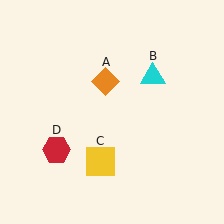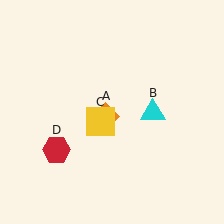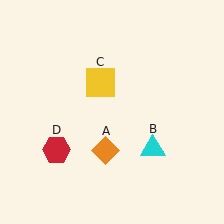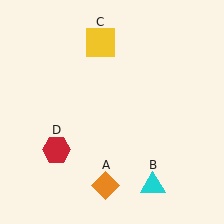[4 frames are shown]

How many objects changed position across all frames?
3 objects changed position: orange diamond (object A), cyan triangle (object B), yellow square (object C).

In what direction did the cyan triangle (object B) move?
The cyan triangle (object B) moved down.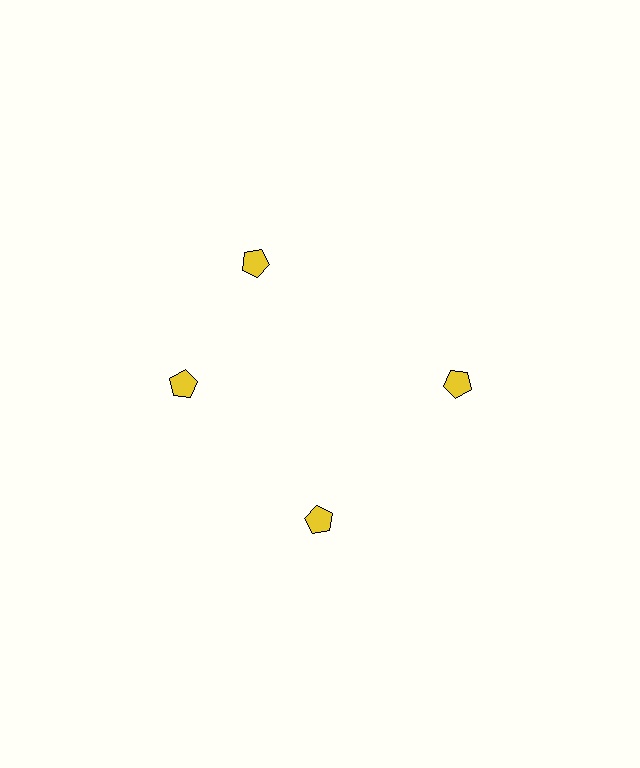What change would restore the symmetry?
The symmetry would be restored by rotating it back into even spacing with its neighbors so that all 4 pentagons sit at equal angles and equal distance from the center.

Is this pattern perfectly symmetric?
No. The 4 yellow pentagons are arranged in a ring, but one element near the 12 o'clock position is rotated out of alignment along the ring, breaking the 4-fold rotational symmetry.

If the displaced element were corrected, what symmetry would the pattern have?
It would have 4-fold rotational symmetry — the pattern would map onto itself every 90 degrees.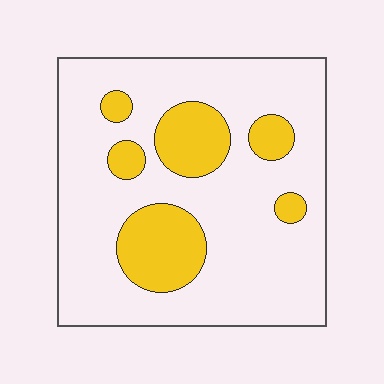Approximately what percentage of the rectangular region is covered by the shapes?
Approximately 20%.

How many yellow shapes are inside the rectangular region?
6.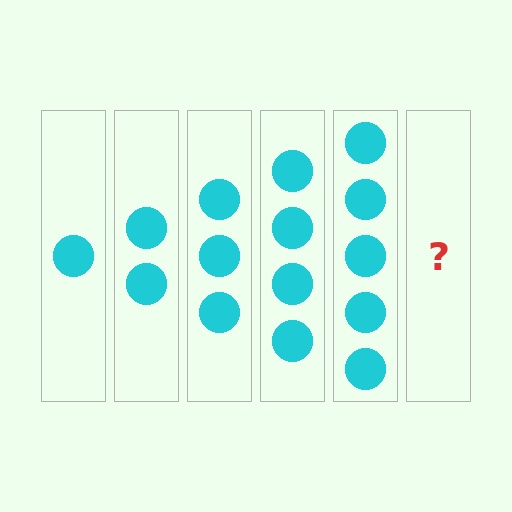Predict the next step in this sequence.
The next step is 6 circles.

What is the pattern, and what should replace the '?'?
The pattern is that each step adds one more circle. The '?' should be 6 circles.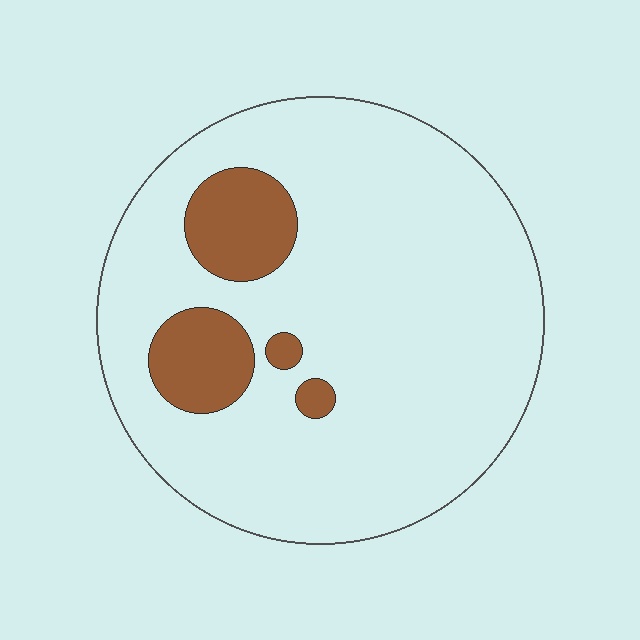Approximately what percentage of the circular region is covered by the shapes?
Approximately 15%.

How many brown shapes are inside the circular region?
4.